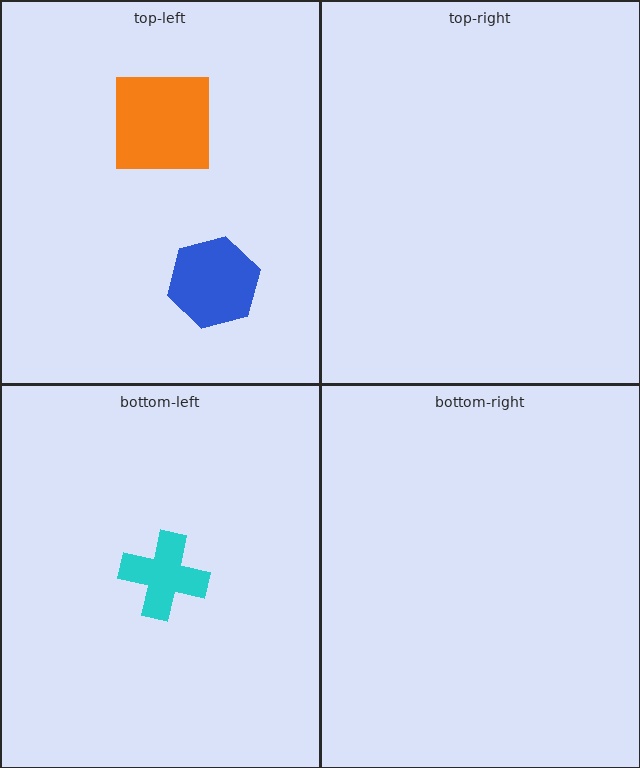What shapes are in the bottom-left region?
The cyan cross.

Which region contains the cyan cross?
The bottom-left region.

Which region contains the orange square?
The top-left region.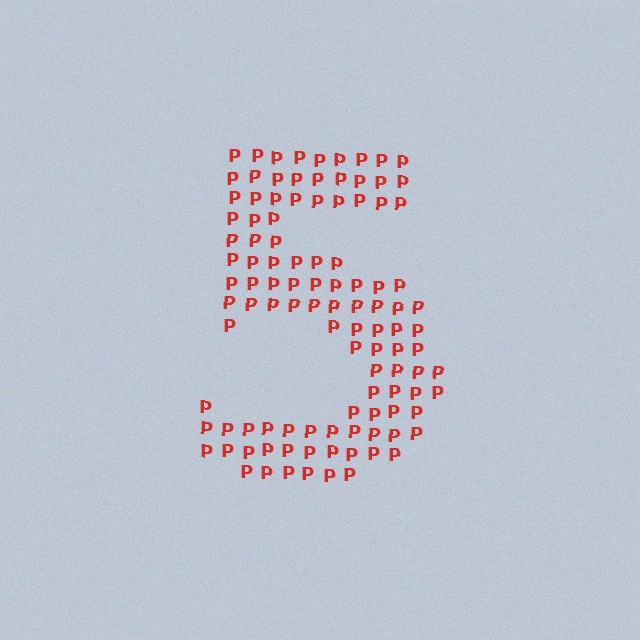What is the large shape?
The large shape is the digit 5.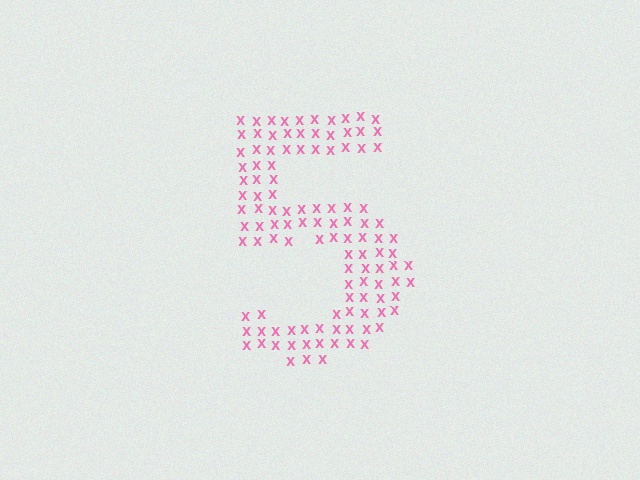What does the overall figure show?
The overall figure shows the digit 5.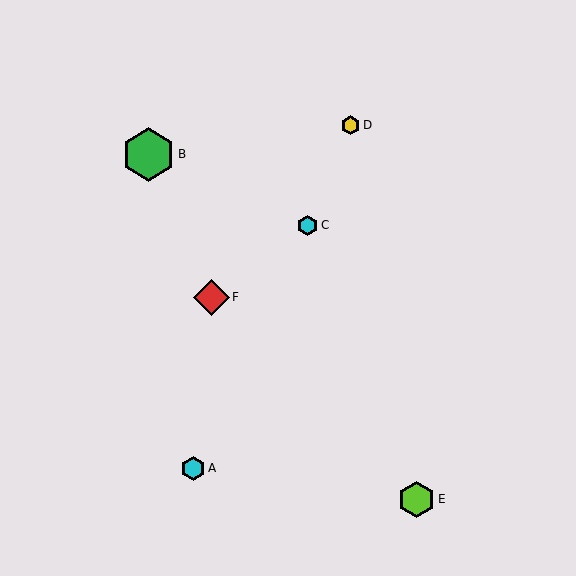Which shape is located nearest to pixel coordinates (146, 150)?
The green hexagon (labeled B) at (148, 154) is nearest to that location.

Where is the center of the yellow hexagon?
The center of the yellow hexagon is at (351, 125).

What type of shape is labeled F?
Shape F is a red diamond.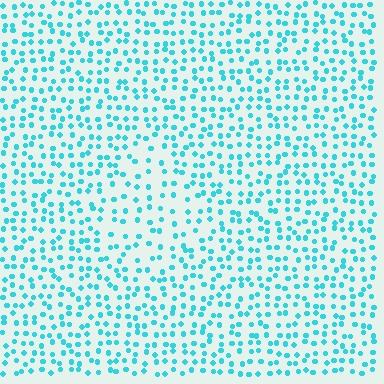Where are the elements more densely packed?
The elements are more densely packed outside the diamond boundary.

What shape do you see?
I see a diamond.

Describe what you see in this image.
The image contains small cyan elements arranged at two different densities. A diamond-shaped region is visible where the elements are less densely packed than the surrounding area.